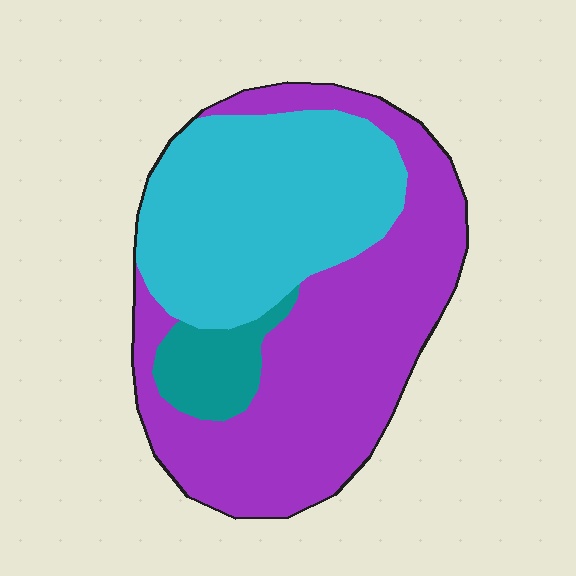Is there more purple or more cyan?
Purple.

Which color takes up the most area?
Purple, at roughly 55%.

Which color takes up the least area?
Teal, at roughly 10%.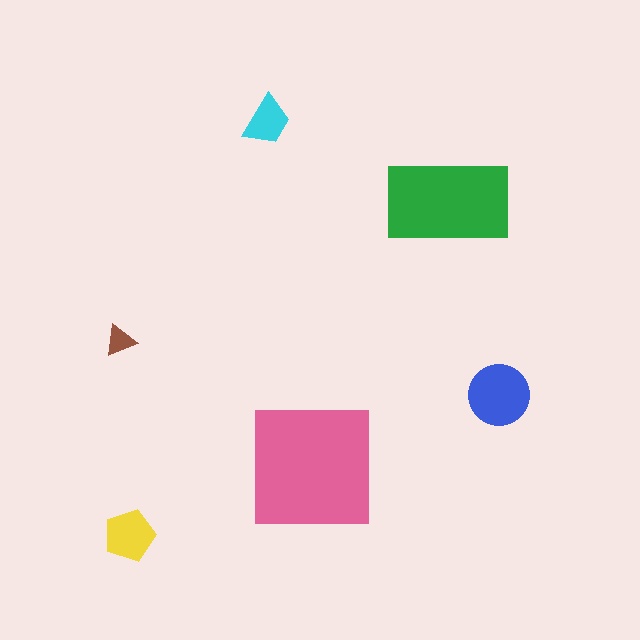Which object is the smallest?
The brown triangle.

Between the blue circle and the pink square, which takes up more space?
The pink square.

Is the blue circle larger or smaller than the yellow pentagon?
Larger.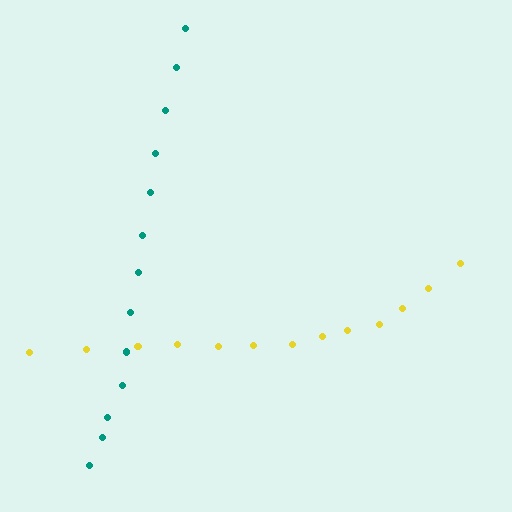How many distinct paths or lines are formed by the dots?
There are 2 distinct paths.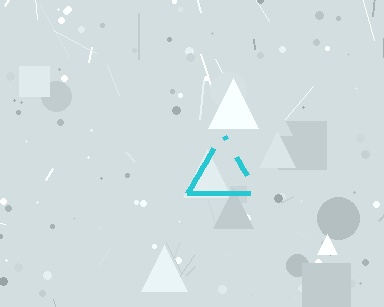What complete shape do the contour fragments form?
The contour fragments form a triangle.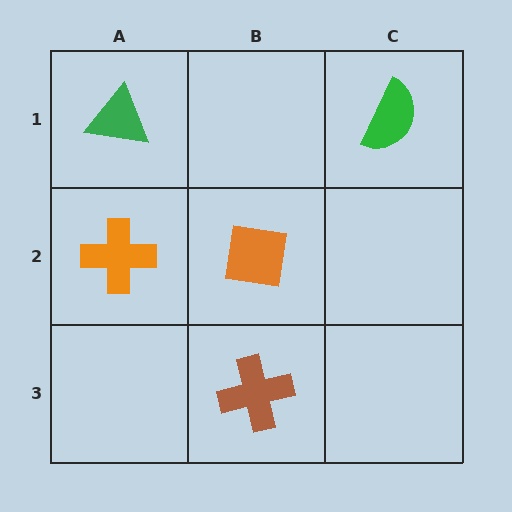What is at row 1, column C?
A green semicircle.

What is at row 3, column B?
A brown cross.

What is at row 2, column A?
An orange cross.